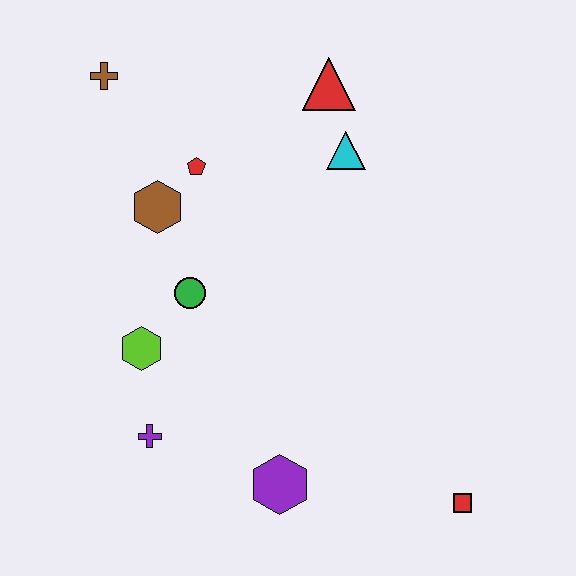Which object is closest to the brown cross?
The red pentagon is closest to the brown cross.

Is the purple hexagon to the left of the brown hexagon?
No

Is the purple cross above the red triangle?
No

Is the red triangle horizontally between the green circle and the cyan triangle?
Yes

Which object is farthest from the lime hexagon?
The red square is farthest from the lime hexagon.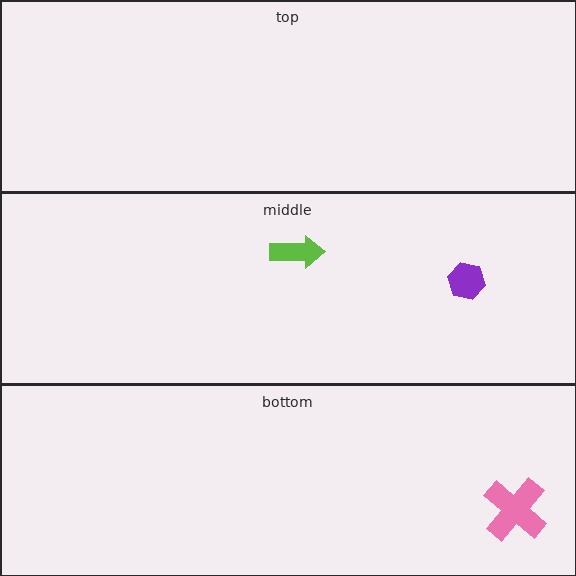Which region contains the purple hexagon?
The middle region.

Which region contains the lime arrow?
The middle region.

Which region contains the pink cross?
The bottom region.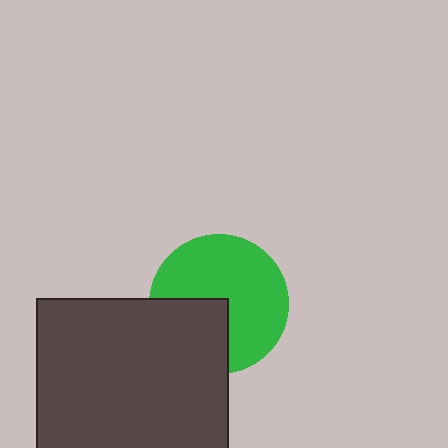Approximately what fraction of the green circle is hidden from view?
Roughly 33% of the green circle is hidden behind the dark gray rectangle.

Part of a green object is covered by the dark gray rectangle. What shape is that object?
It is a circle.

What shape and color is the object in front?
The object in front is a dark gray rectangle.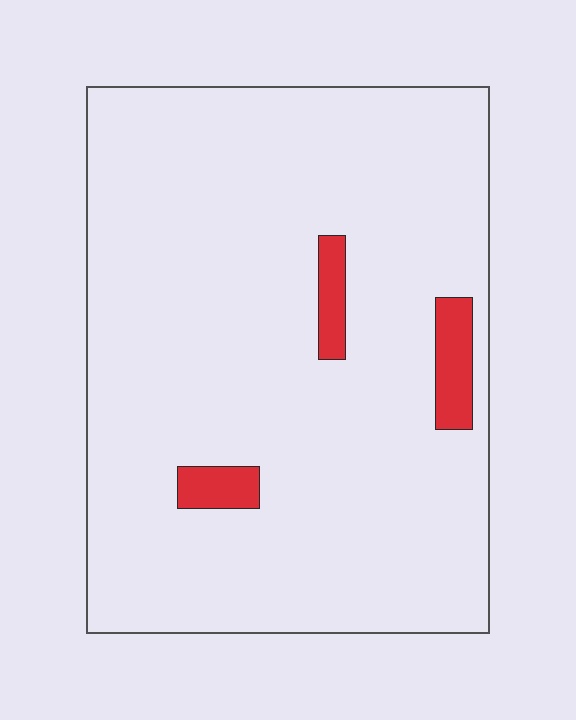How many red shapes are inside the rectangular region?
3.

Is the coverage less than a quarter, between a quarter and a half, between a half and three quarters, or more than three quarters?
Less than a quarter.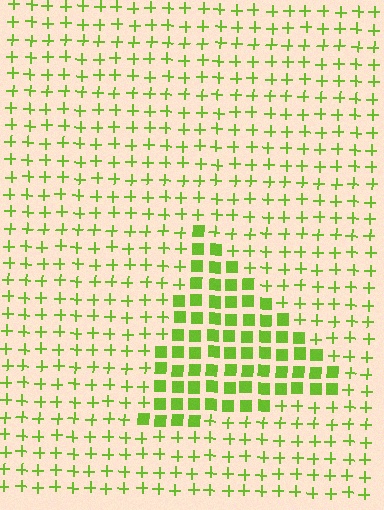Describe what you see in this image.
The image is filled with small lime elements arranged in a uniform grid. A triangle-shaped region contains squares, while the surrounding area contains plus signs. The boundary is defined purely by the change in element shape.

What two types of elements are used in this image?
The image uses squares inside the triangle region and plus signs outside it.